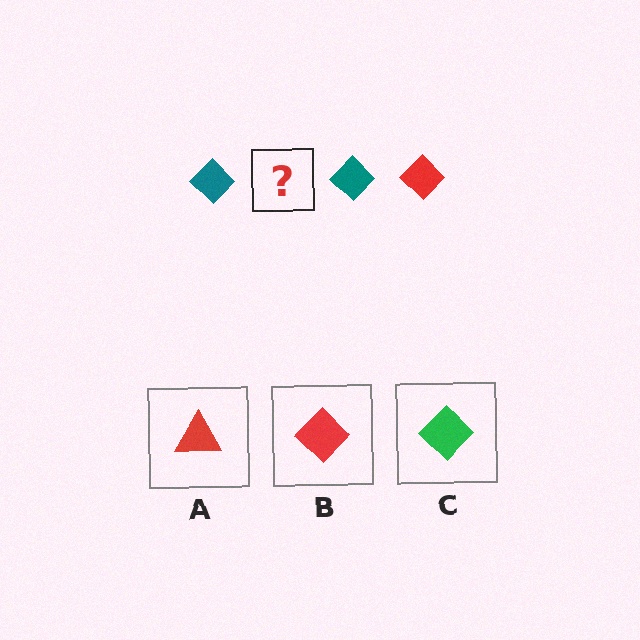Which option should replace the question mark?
Option B.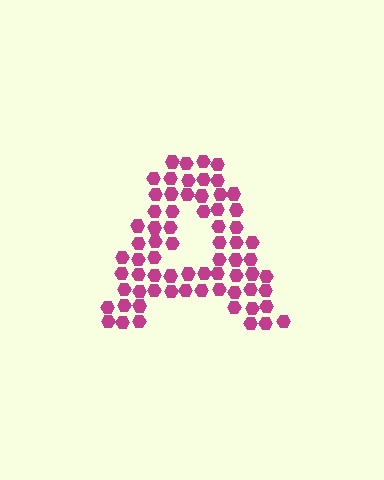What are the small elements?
The small elements are hexagons.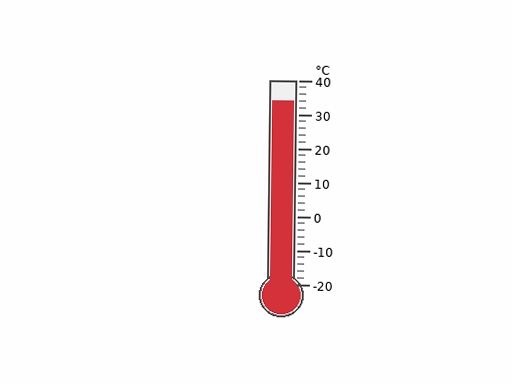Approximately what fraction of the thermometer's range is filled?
The thermometer is filled to approximately 90% of its range.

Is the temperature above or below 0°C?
The temperature is above 0°C.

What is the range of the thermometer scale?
The thermometer scale ranges from -20°C to 40°C.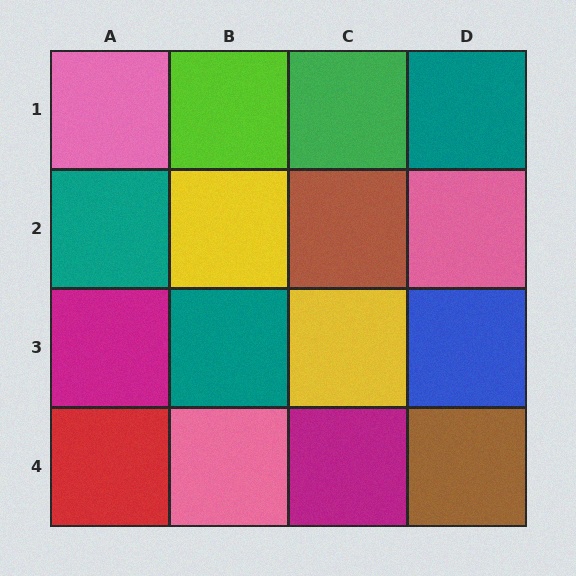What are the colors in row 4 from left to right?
Red, pink, magenta, brown.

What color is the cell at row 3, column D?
Blue.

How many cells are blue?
1 cell is blue.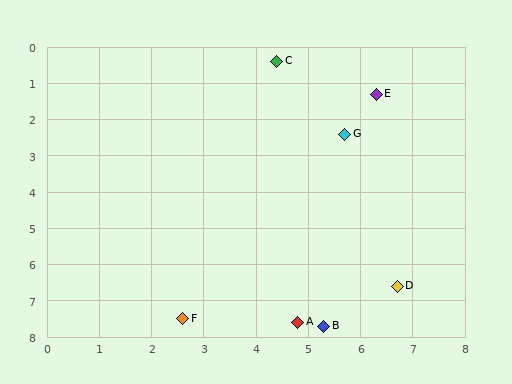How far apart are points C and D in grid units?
Points C and D are about 6.6 grid units apart.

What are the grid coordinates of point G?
Point G is at approximately (5.7, 2.4).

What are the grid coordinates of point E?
Point E is at approximately (6.3, 1.3).